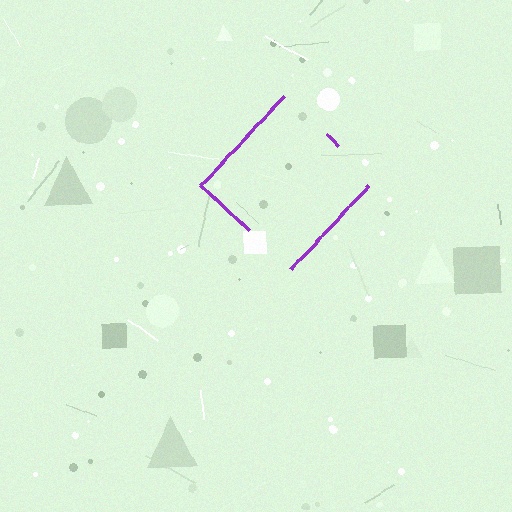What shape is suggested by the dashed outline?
The dashed outline suggests a diamond.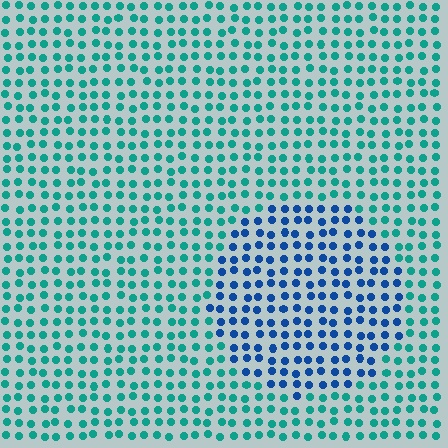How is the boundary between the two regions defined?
The boundary is defined purely by a slight shift in hue (about 44 degrees). Spacing, size, and orientation are identical on both sides.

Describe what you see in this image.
The image is filled with small teal elements in a uniform arrangement. A circle-shaped region is visible where the elements are tinted to a slightly different hue, forming a subtle color boundary.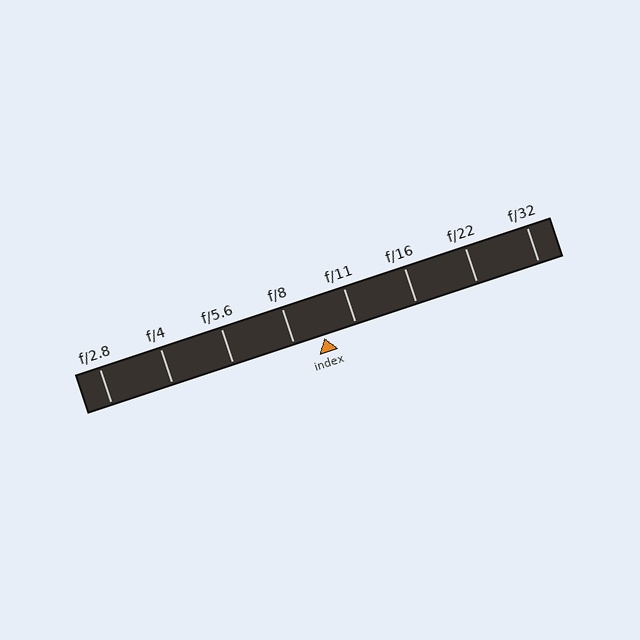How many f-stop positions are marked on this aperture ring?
There are 8 f-stop positions marked.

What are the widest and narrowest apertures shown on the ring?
The widest aperture shown is f/2.8 and the narrowest is f/32.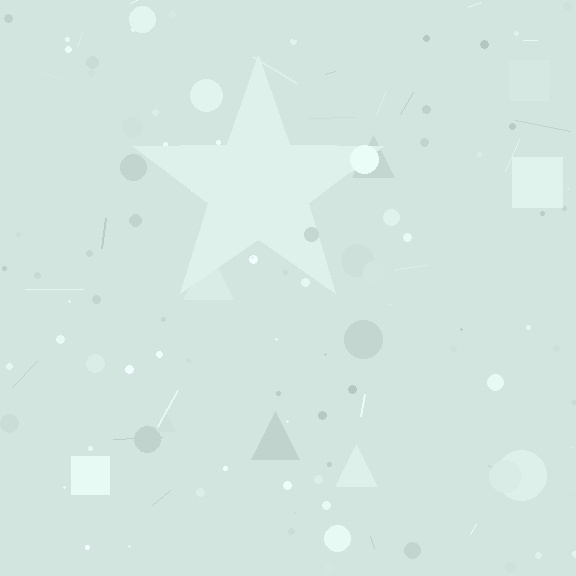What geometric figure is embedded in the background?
A star is embedded in the background.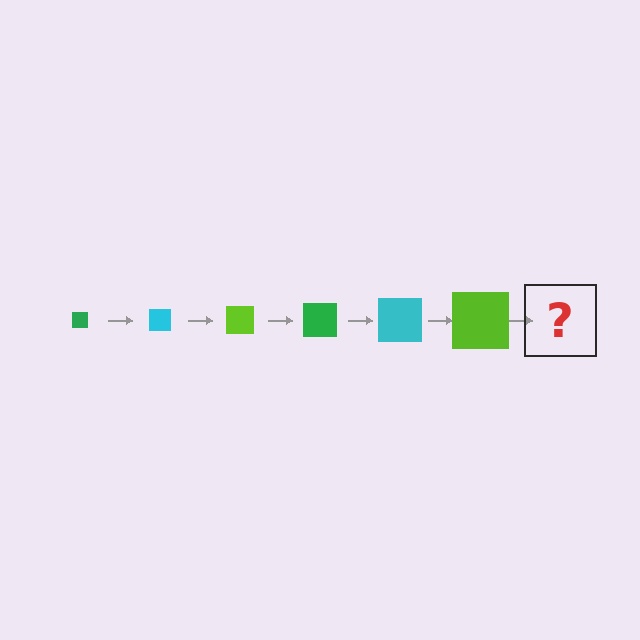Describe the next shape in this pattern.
It should be a green square, larger than the previous one.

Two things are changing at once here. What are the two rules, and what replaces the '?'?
The two rules are that the square grows larger each step and the color cycles through green, cyan, and lime. The '?' should be a green square, larger than the previous one.